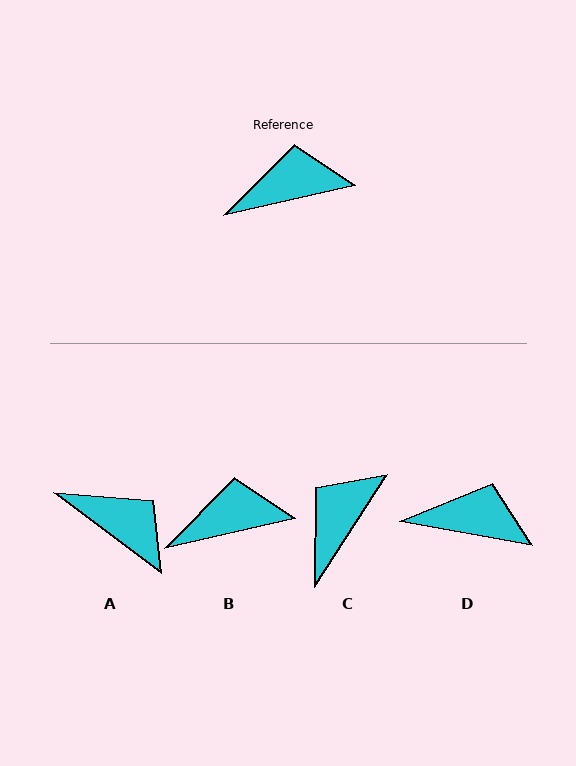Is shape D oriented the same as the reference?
No, it is off by about 23 degrees.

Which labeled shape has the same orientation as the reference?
B.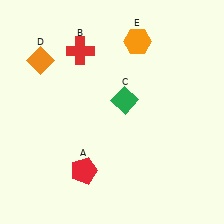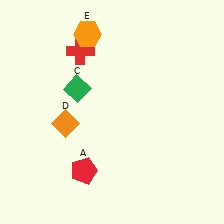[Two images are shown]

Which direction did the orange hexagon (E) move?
The orange hexagon (E) moved left.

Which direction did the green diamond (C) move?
The green diamond (C) moved left.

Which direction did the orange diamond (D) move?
The orange diamond (D) moved down.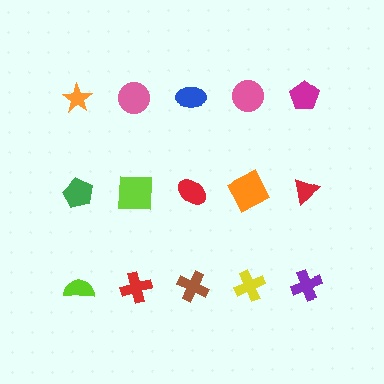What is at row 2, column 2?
A lime square.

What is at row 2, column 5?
A red triangle.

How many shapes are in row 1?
5 shapes.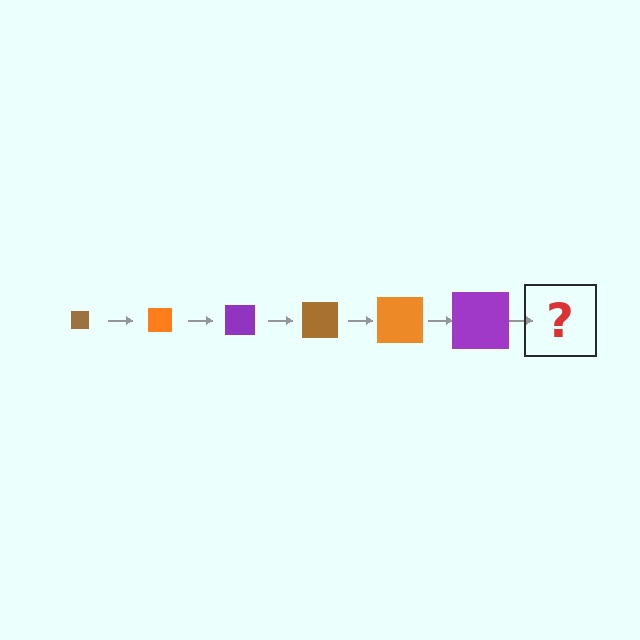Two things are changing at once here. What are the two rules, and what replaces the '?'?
The two rules are that the square grows larger each step and the color cycles through brown, orange, and purple. The '?' should be a brown square, larger than the previous one.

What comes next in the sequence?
The next element should be a brown square, larger than the previous one.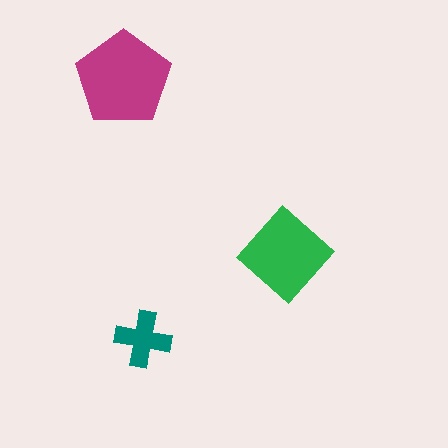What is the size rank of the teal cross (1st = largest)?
3rd.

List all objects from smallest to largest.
The teal cross, the green diamond, the magenta pentagon.